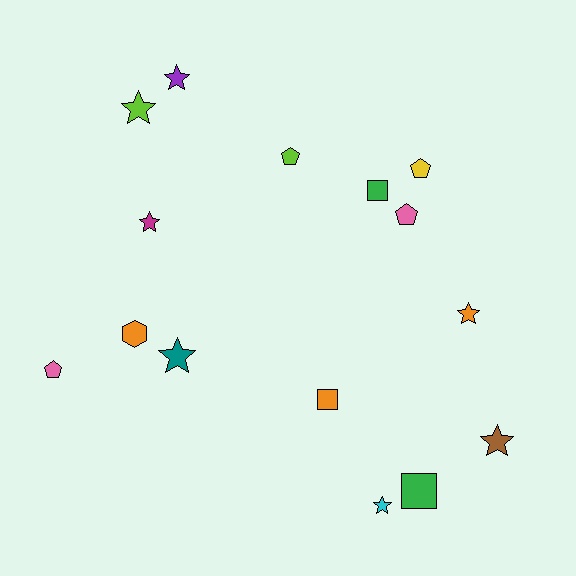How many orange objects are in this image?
There are 3 orange objects.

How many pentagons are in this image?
There are 4 pentagons.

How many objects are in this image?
There are 15 objects.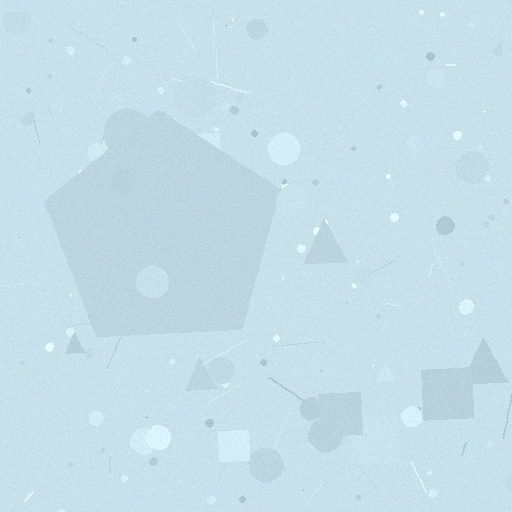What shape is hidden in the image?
A pentagon is hidden in the image.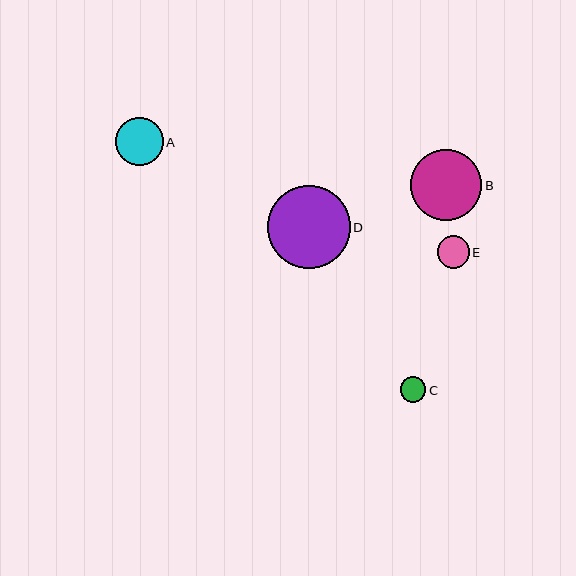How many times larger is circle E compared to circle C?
Circle E is approximately 1.3 times the size of circle C.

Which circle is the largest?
Circle D is the largest with a size of approximately 83 pixels.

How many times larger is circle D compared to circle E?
Circle D is approximately 2.6 times the size of circle E.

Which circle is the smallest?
Circle C is the smallest with a size of approximately 25 pixels.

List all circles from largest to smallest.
From largest to smallest: D, B, A, E, C.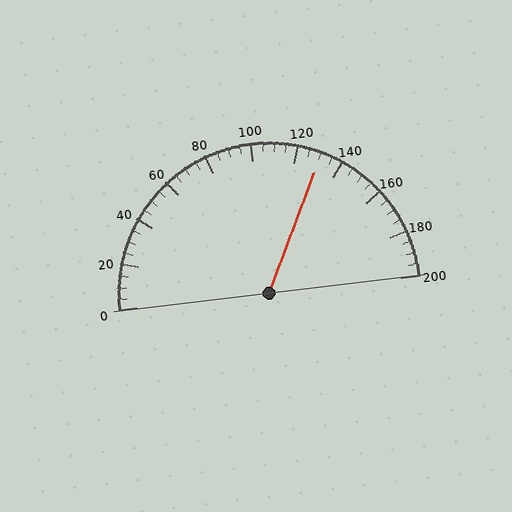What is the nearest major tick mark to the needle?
The nearest major tick mark is 120.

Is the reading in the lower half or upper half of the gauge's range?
The reading is in the upper half of the range (0 to 200).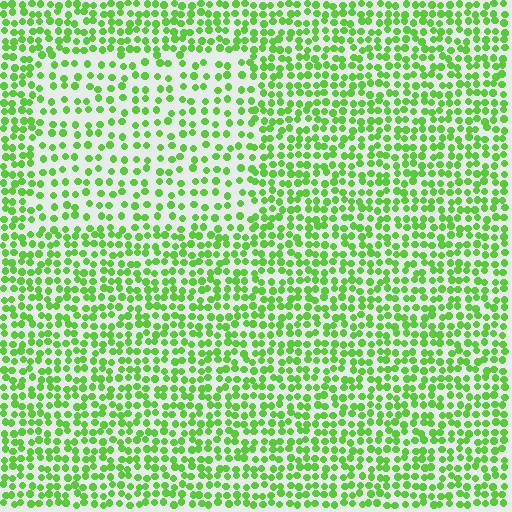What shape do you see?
I see a rectangle.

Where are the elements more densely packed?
The elements are more densely packed outside the rectangle boundary.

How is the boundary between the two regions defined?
The boundary is defined by a change in element density (approximately 1.7x ratio). All elements are the same color, size, and shape.